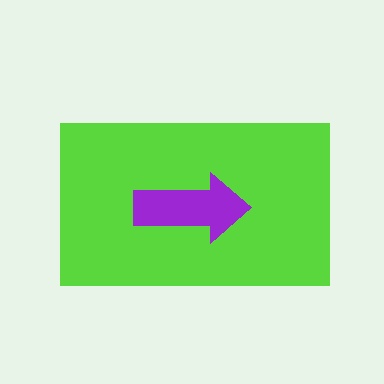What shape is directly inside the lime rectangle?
The purple arrow.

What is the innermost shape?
The purple arrow.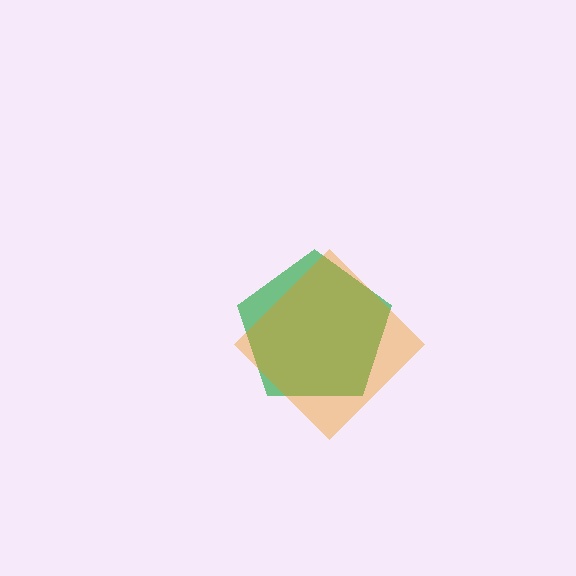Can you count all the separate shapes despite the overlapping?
Yes, there are 2 separate shapes.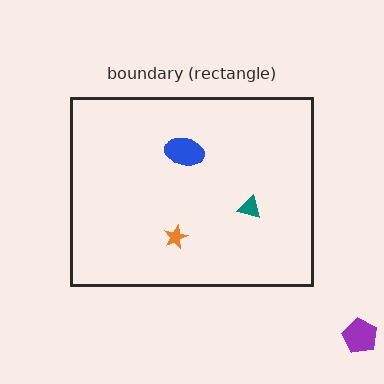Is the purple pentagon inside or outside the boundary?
Outside.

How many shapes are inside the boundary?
3 inside, 1 outside.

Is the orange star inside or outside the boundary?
Inside.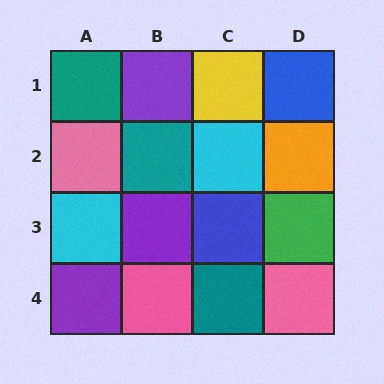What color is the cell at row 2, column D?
Orange.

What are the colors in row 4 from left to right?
Purple, pink, teal, pink.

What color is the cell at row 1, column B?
Purple.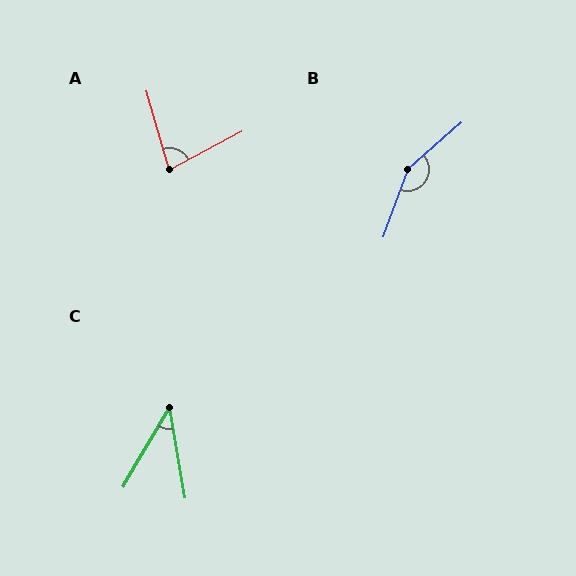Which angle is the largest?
B, at approximately 151 degrees.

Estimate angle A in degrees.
Approximately 78 degrees.